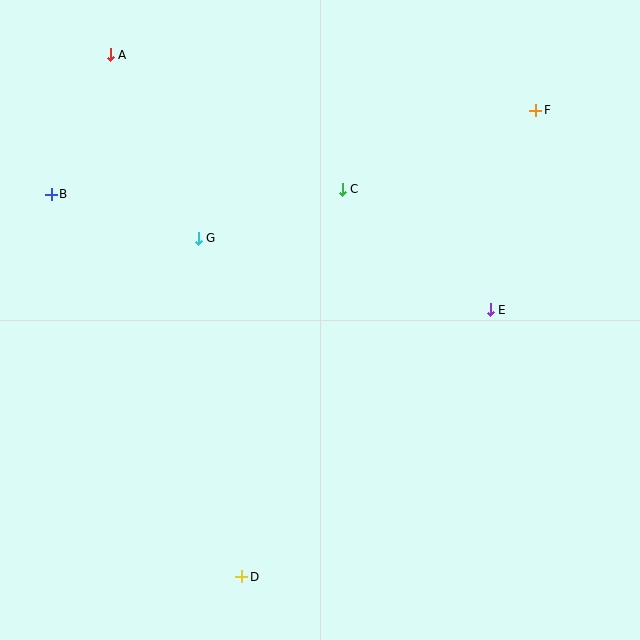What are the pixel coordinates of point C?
Point C is at (342, 189).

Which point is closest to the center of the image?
Point C at (342, 189) is closest to the center.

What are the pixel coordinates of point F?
Point F is at (536, 110).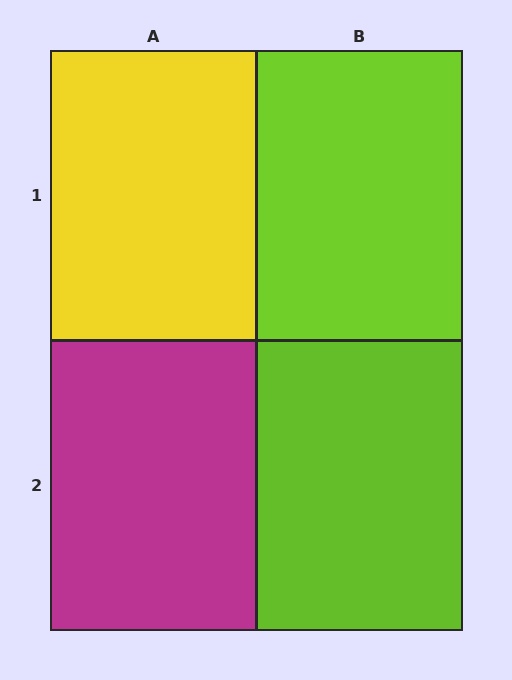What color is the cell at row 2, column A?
Magenta.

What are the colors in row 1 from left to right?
Yellow, lime.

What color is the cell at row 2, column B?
Lime.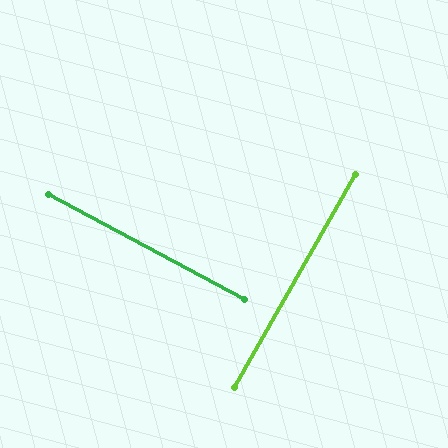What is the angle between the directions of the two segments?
Approximately 89 degrees.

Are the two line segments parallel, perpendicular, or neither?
Perpendicular — they meet at approximately 89°.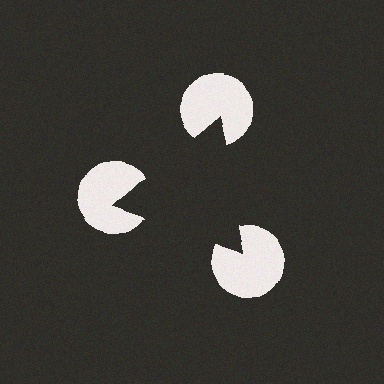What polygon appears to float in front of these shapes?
An illusory triangle — its edges are inferred from the aligned wedge cuts in the pac-man discs, not physically drawn.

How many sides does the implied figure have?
3 sides.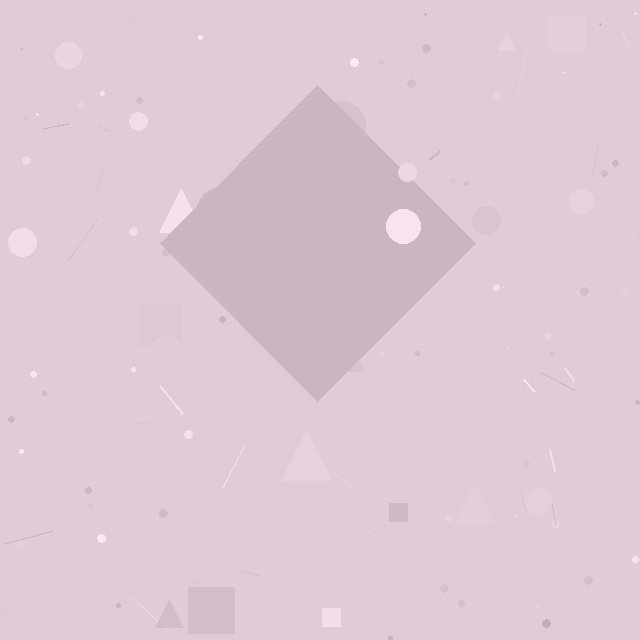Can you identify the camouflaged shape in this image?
The camouflaged shape is a diamond.